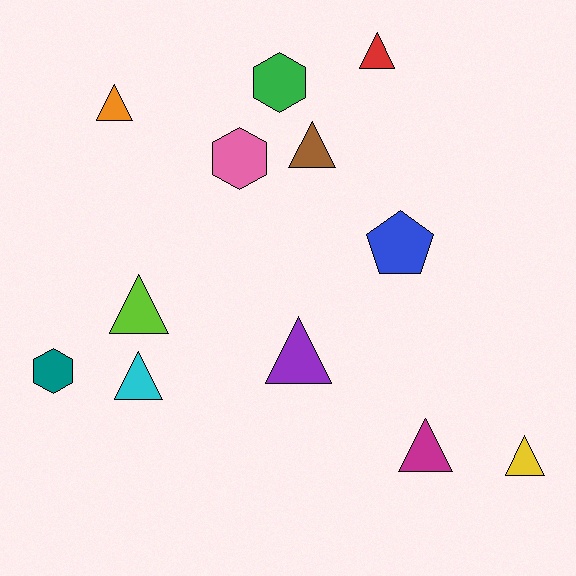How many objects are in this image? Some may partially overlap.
There are 12 objects.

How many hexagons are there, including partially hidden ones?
There are 3 hexagons.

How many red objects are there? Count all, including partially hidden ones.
There is 1 red object.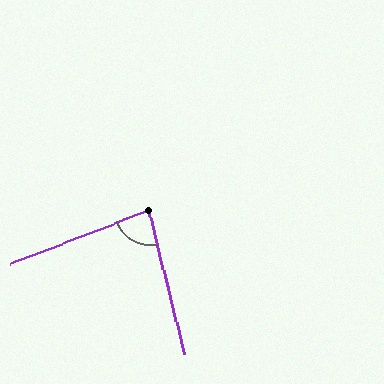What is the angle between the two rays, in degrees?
Approximately 83 degrees.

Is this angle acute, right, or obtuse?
It is acute.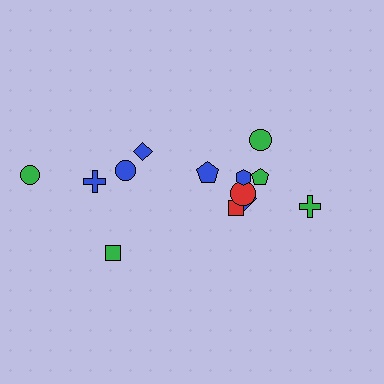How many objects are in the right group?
There are 8 objects.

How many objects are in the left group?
There are 5 objects.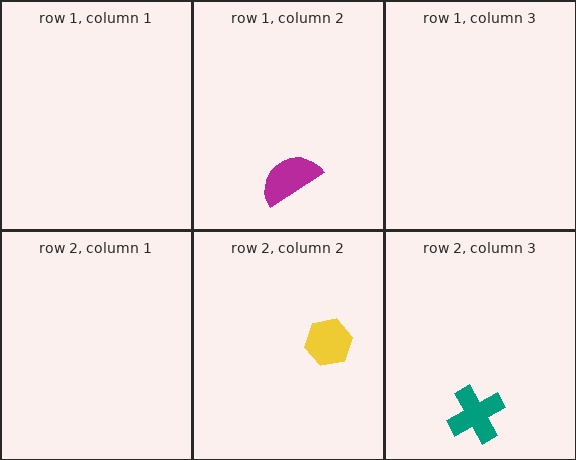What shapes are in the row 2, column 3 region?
The teal cross.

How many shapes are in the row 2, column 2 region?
1.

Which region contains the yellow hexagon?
The row 2, column 2 region.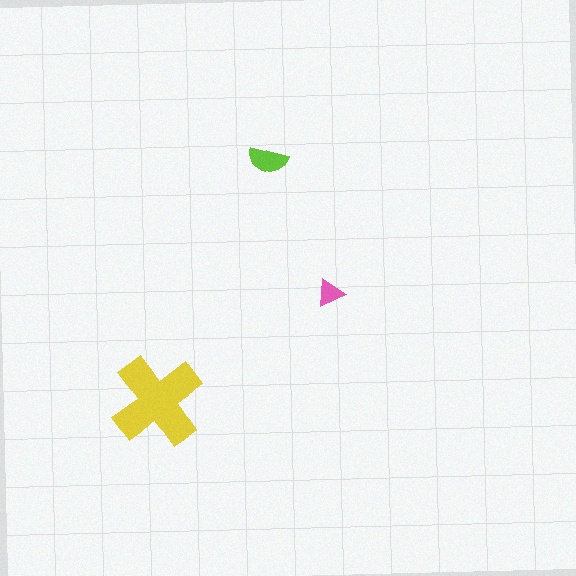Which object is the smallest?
The pink triangle.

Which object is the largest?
The yellow cross.